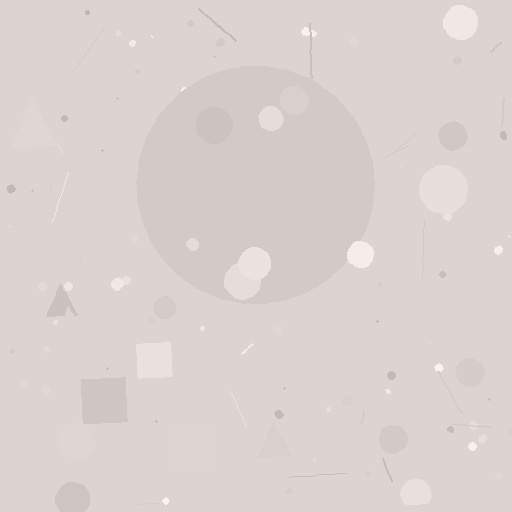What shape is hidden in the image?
A circle is hidden in the image.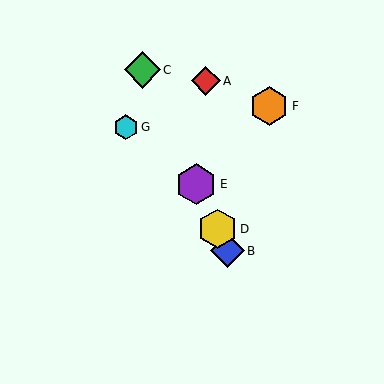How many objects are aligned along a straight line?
4 objects (B, C, D, E) are aligned along a straight line.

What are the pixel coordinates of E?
Object E is at (196, 184).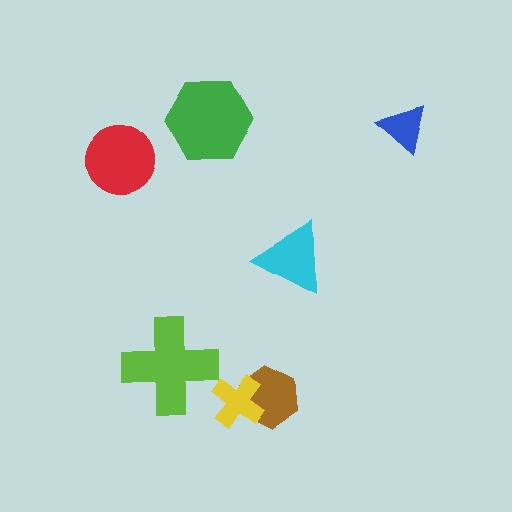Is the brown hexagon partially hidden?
Yes, it is partially covered by another shape.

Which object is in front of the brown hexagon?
The yellow cross is in front of the brown hexagon.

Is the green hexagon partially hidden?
No, no other shape covers it.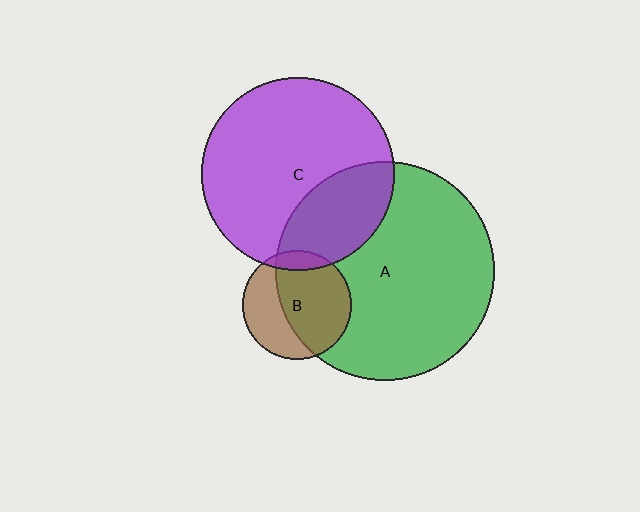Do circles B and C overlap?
Yes.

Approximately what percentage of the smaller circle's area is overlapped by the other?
Approximately 10%.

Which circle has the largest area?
Circle A (green).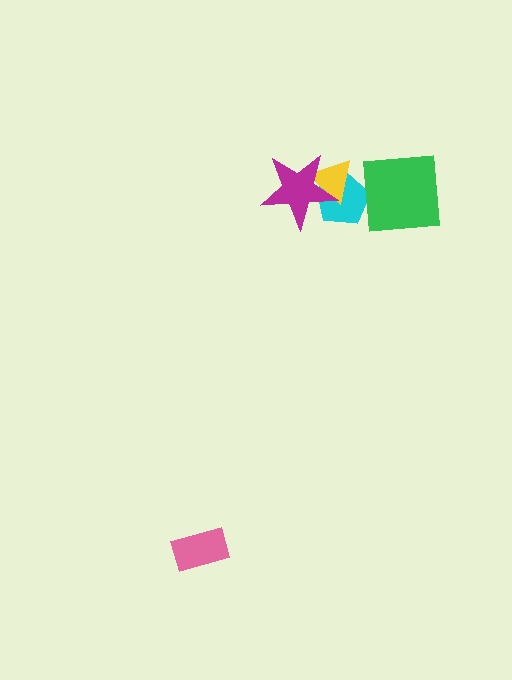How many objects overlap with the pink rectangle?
0 objects overlap with the pink rectangle.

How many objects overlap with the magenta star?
2 objects overlap with the magenta star.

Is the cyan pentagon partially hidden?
Yes, it is partially covered by another shape.